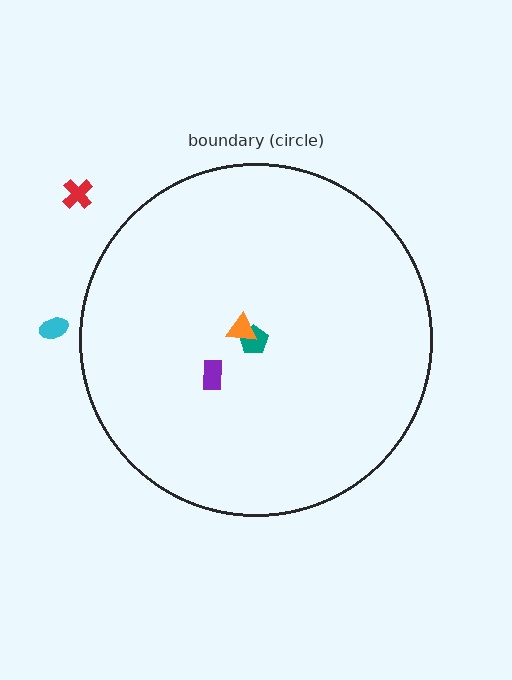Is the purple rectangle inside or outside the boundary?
Inside.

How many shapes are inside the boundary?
3 inside, 2 outside.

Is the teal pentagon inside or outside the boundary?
Inside.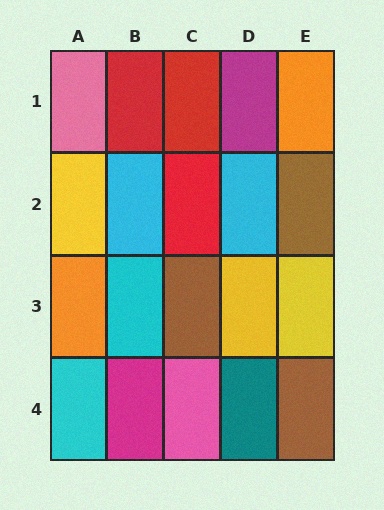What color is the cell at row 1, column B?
Red.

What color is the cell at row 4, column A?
Cyan.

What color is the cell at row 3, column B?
Cyan.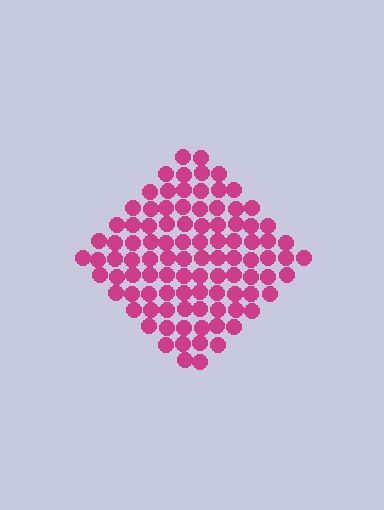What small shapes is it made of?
It is made of small circles.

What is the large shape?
The large shape is a diamond.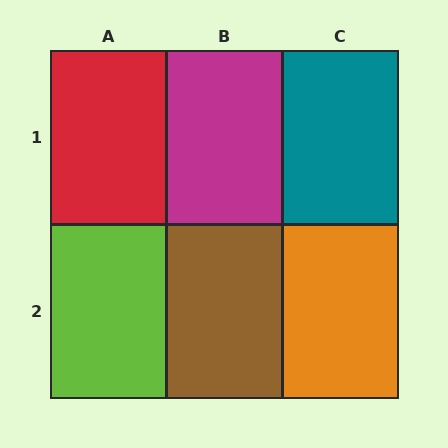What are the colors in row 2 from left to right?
Lime, brown, orange.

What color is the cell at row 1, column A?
Red.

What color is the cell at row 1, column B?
Magenta.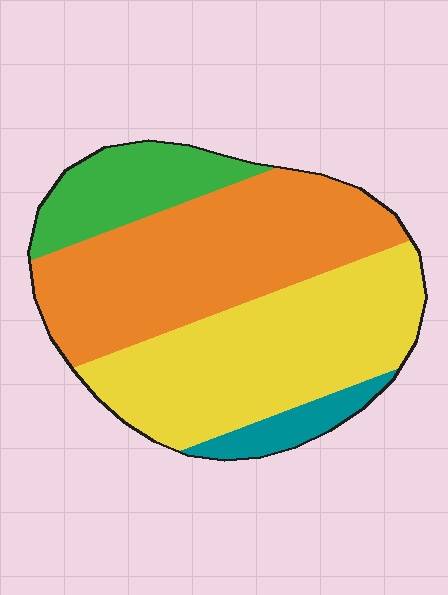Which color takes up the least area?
Teal, at roughly 5%.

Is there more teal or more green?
Green.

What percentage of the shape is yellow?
Yellow covers roughly 40% of the shape.